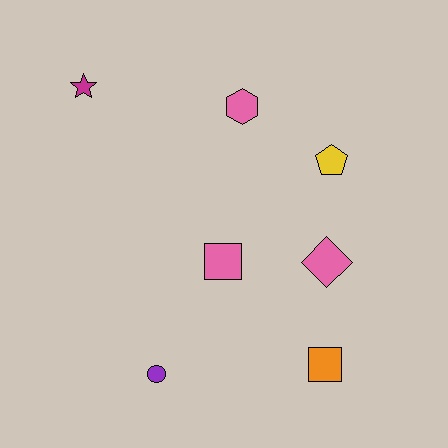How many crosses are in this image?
There are no crosses.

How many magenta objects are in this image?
There is 1 magenta object.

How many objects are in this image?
There are 7 objects.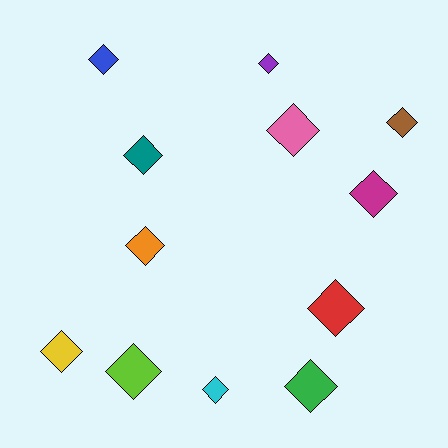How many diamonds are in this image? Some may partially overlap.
There are 12 diamonds.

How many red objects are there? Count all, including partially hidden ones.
There is 1 red object.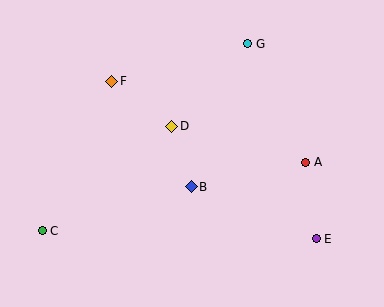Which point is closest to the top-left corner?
Point F is closest to the top-left corner.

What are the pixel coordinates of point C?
Point C is at (42, 231).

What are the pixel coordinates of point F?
Point F is at (112, 81).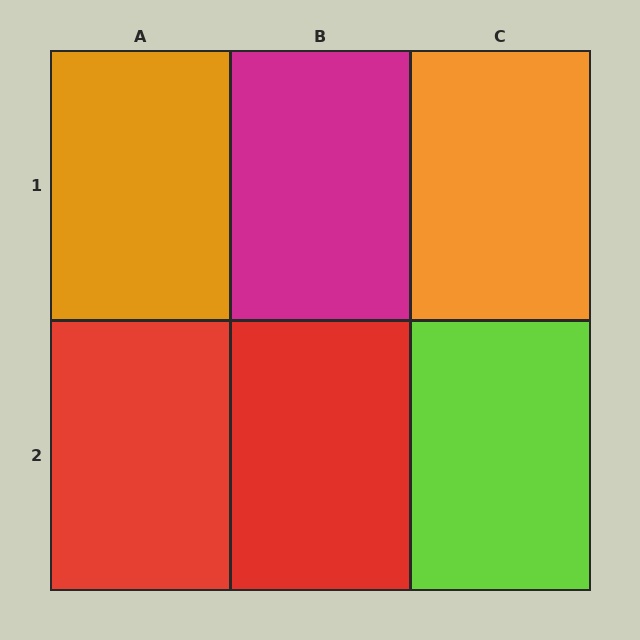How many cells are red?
2 cells are red.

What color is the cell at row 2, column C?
Lime.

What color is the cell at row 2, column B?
Red.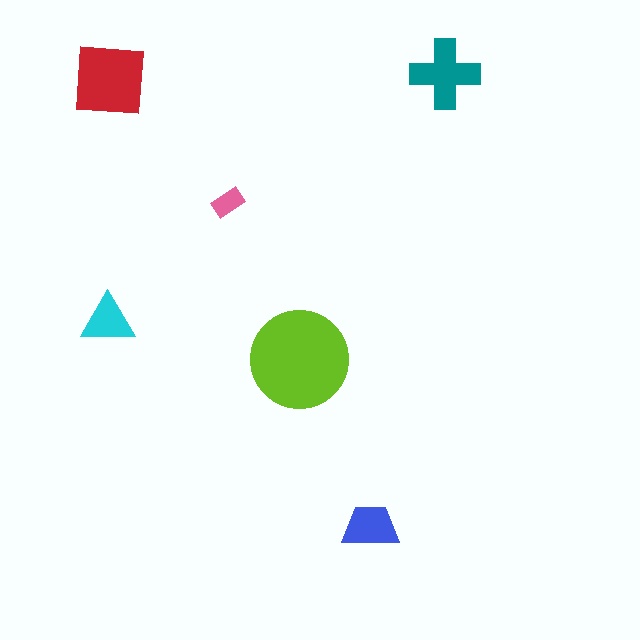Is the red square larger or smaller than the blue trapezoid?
Larger.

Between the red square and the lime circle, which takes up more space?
The lime circle.